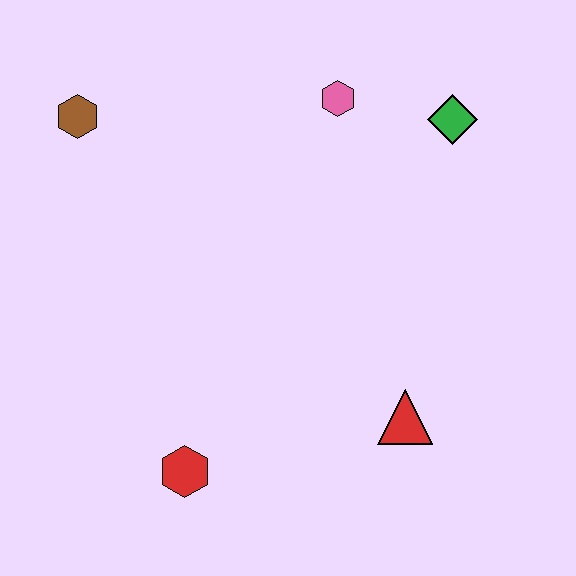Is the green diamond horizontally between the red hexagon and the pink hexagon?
No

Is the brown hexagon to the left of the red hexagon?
Yes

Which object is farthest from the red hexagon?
The green diamond is farthest from the red hexagon.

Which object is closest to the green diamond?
The pink hexagon is closest to the green diamond.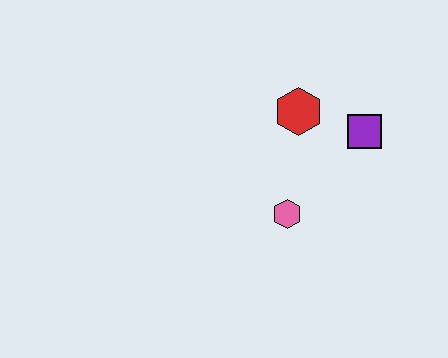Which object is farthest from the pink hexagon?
The purple square is farthest from the pink hexagon.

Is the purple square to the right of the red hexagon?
Yes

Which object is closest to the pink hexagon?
The red hexagon is closest to the pink hexagon.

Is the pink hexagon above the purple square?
No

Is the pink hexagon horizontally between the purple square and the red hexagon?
No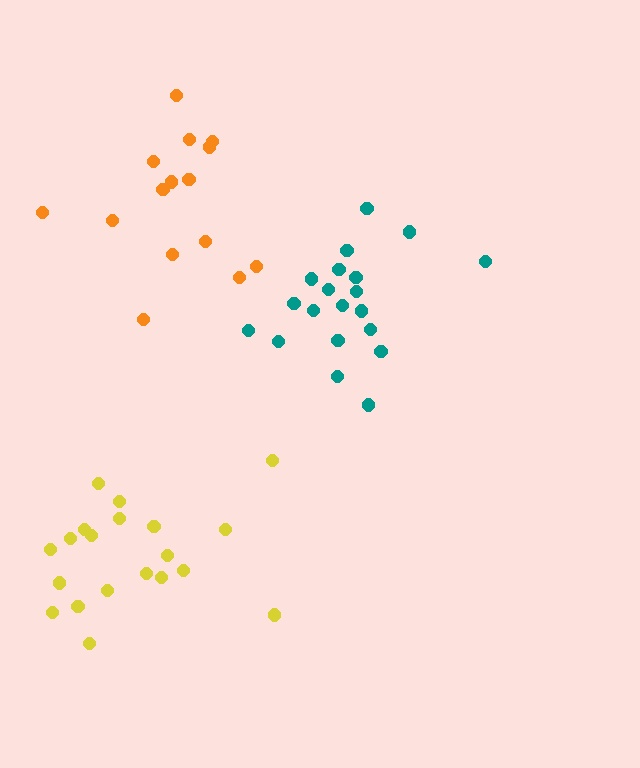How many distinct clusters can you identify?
There are 3 distinct clusters.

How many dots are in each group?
Group 1: 15 dots, Group 2: 20 dots, Group 3: 20 dots (55 total).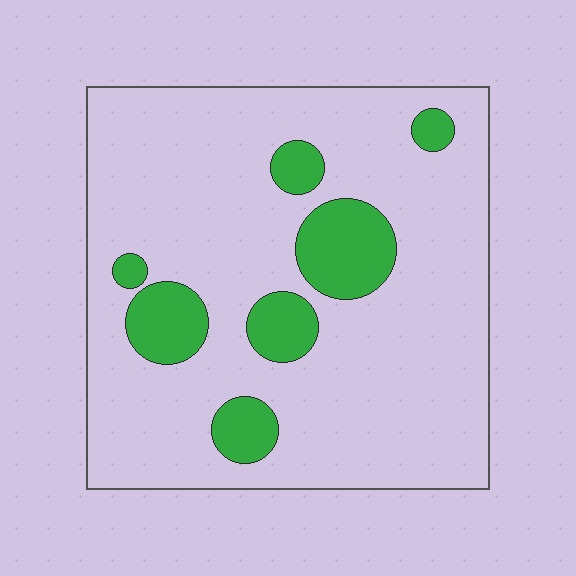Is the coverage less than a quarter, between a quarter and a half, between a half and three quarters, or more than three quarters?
Less than a quarter.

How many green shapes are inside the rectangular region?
7.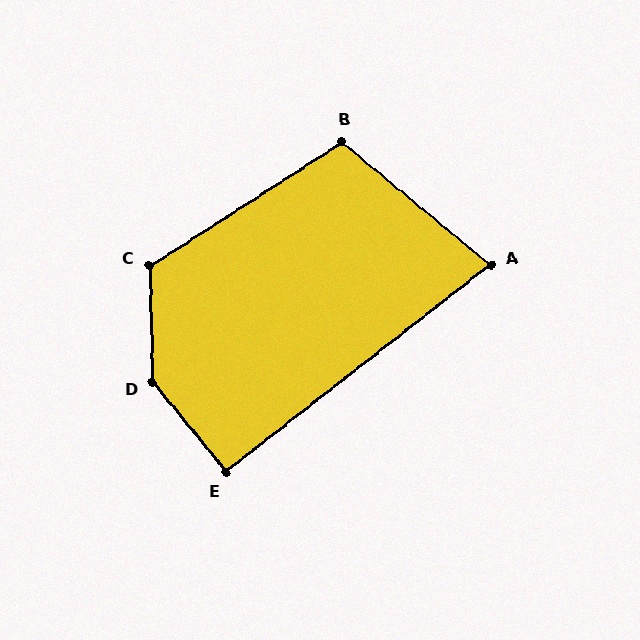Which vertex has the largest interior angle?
D, at approximately 142 degrees.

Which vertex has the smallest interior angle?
A, at approximately 78 degrees.